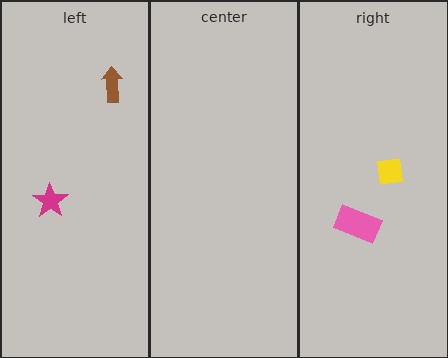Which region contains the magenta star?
The left region.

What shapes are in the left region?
The brown arrow, the magenta star.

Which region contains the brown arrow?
The left region.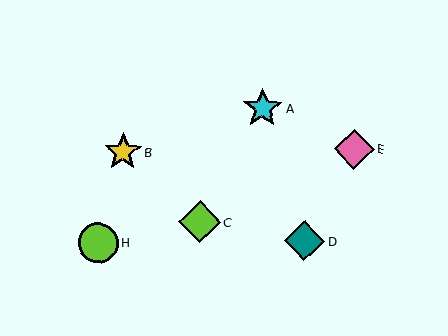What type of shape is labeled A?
Shape A is a cyan star.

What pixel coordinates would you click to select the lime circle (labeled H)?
Click at (98, 243) to select the lime circle H.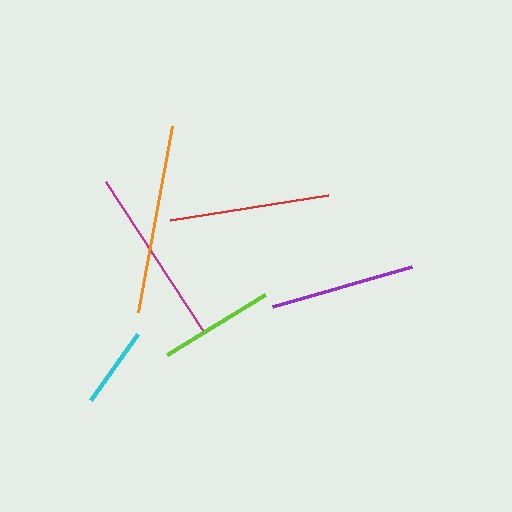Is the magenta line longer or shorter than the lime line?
The magenta line is longer than the lime line.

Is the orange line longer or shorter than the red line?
The orange line is longer than the red line.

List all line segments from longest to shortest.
From longest to shortest: orange, magenta, red, purple, lime, cyan.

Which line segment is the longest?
The orange line is the longest at approximately 189 pixels.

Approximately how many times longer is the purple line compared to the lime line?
The purple line is approximately 1.3 times the length of the lime line.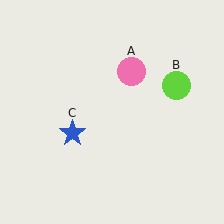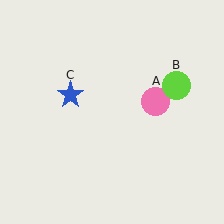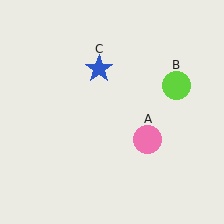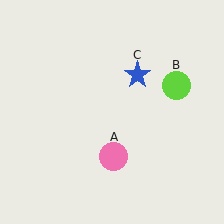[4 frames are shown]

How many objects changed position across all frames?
2 objects changed position: pink circle (object A), blue star (object C).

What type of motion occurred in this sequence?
The pink circle (object A), blue star (object C) rotated clockwise around the center of the scene.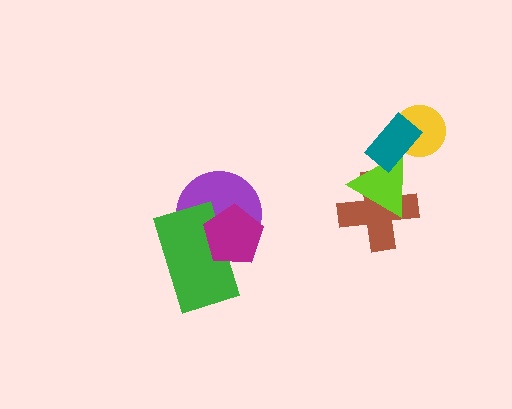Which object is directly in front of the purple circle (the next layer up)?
The green rectangle is directly in front of the purple circle.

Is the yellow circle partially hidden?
Yes, it is partially covered by another shape.